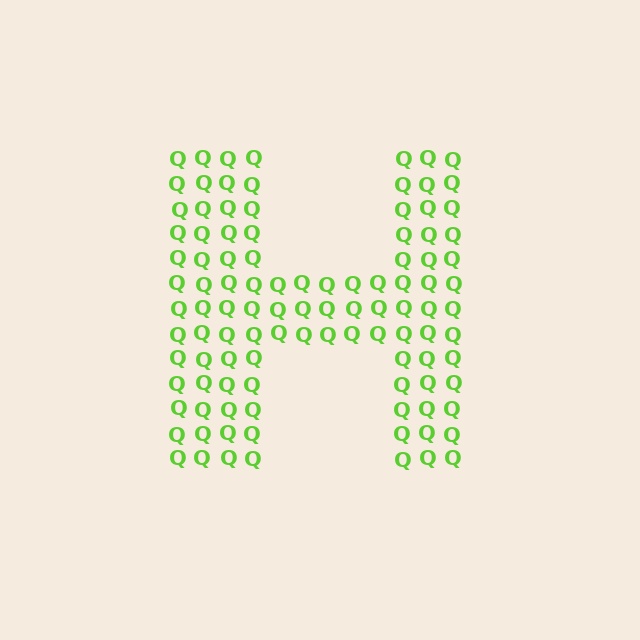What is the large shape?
The large shape is the letter H.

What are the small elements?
The small elements are letter Q's.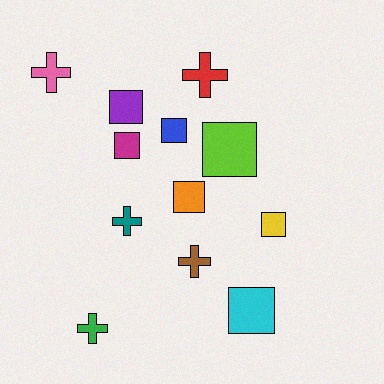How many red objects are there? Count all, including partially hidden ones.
There is 1 red object.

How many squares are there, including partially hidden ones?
There are 7 squares.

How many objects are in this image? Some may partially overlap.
There are 12 objects.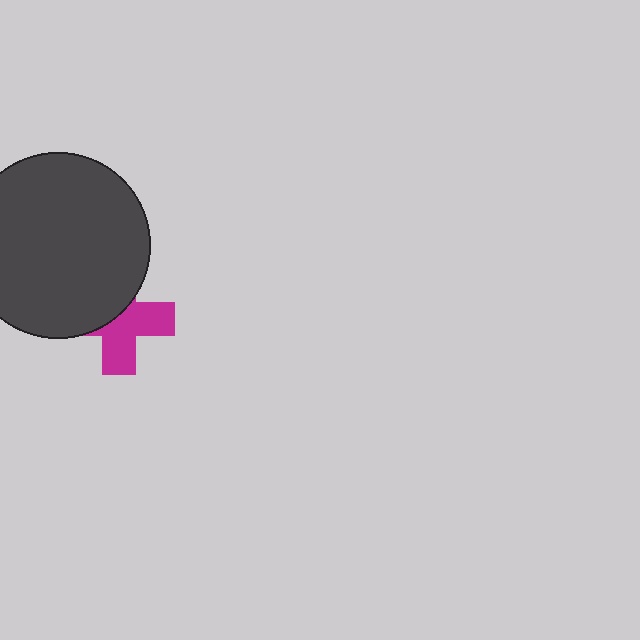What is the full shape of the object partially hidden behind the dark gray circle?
The partially hidden object is a magenta cross.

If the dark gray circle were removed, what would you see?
You would see the complete magenta cross.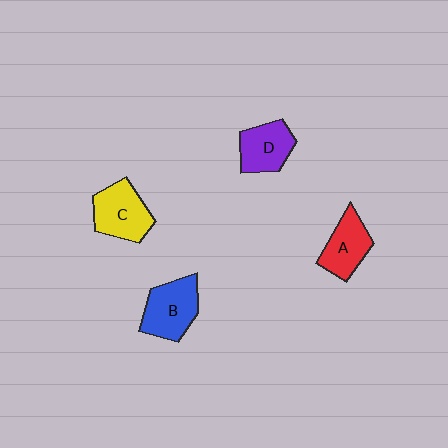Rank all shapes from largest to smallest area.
From largest to smallest: B (blue), C (yellow), D (purple), A (red).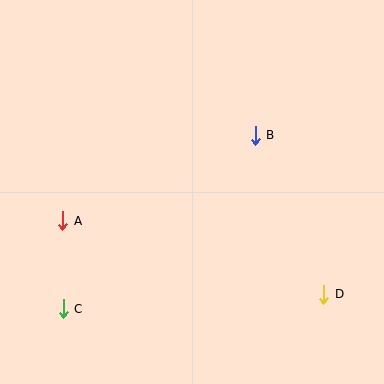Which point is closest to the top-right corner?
Point B is closest to the top-right corner.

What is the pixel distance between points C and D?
The distance between C and D is 261 pixels.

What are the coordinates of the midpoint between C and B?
The midpoint between C and B is at (159, 222).